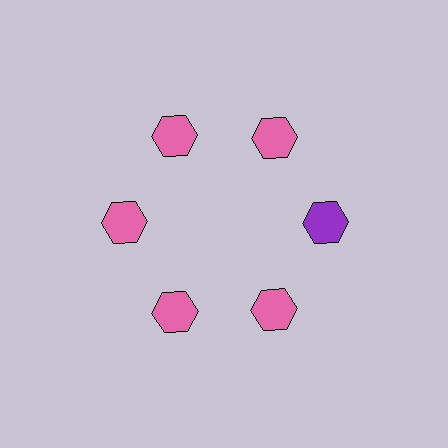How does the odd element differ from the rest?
It has a different color: purple instead of pink.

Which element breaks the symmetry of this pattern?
The purple hexagon at roughly the 3 o'clock position breaks the symmetry. All other shapes are pink hexagons.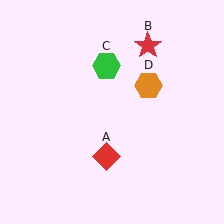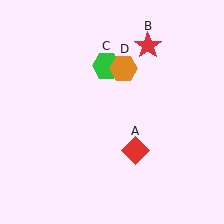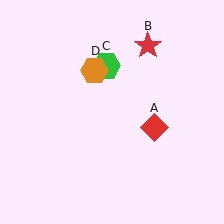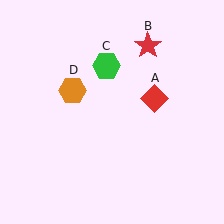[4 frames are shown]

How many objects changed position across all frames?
2 objects changed position: red diamond (object A), orange hexagon (object D).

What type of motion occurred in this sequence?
The red diamond (object A), orange hexagon (object D) rotated counterclockwise around the center of the scene.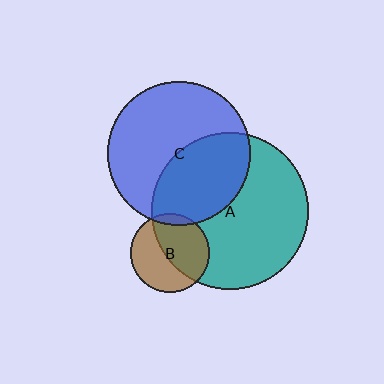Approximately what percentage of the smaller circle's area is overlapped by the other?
Approximately 55%.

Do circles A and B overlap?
Yes.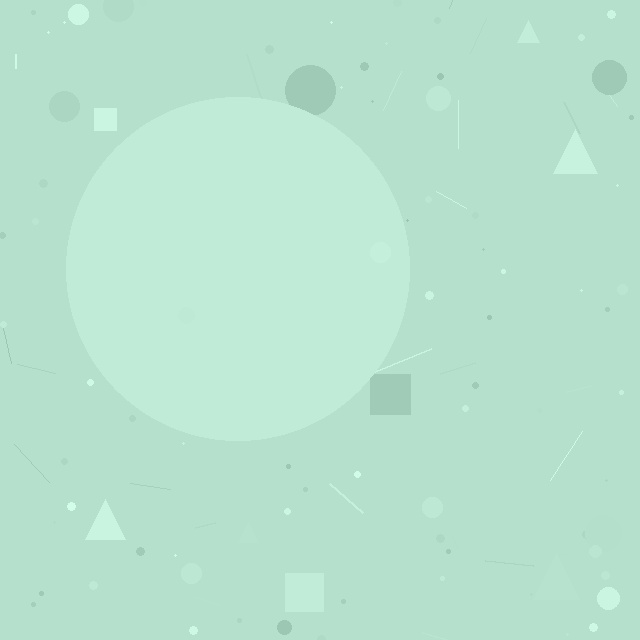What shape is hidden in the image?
A circle is hidden in the image.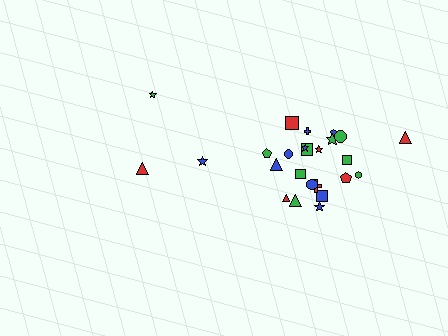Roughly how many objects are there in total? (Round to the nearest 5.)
Roughly 25 objects in total.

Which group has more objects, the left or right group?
The right group.